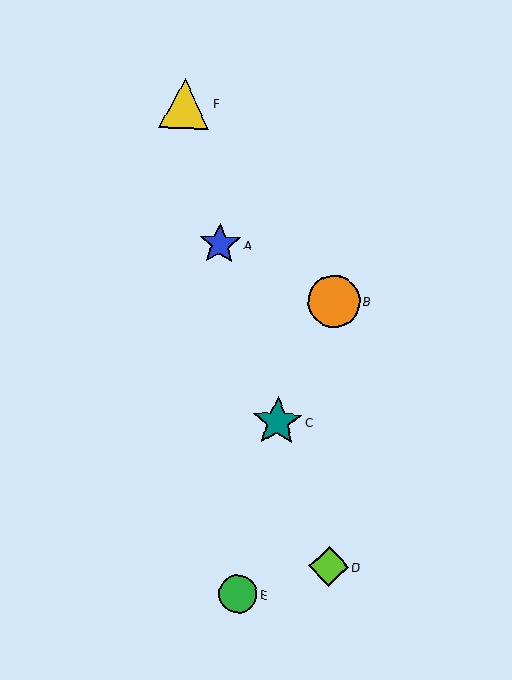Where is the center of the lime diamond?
The center of the lime diamond is at (329, 567).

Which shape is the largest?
The orange circle (labeled B) is the largest.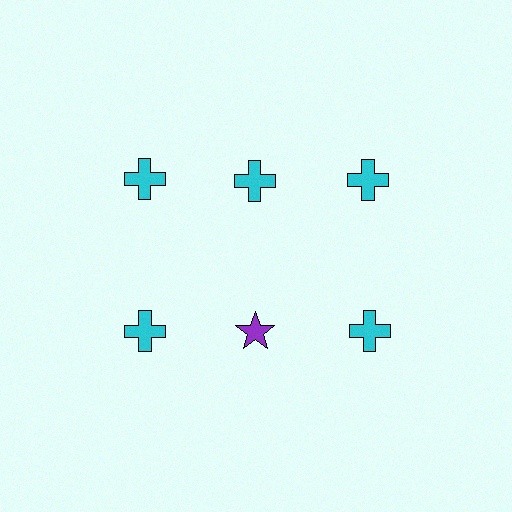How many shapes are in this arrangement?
There are 6 shapes arranged in a grid pattern.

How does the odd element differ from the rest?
It differs in both color (purple instead of cyan) and shape (star instead of cross).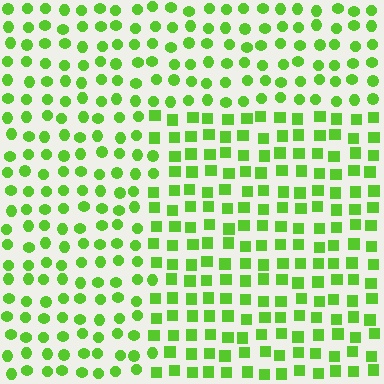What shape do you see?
I see a rectangle.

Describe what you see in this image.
The image is filled with small lime elements arranged in a uniform grid. A rectangle-shaped region contains squares, while the surrounding area contains circles. The boundary is defined purely by the change in element shape.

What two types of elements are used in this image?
The image uses squares inside the rectangle region and circles outside it.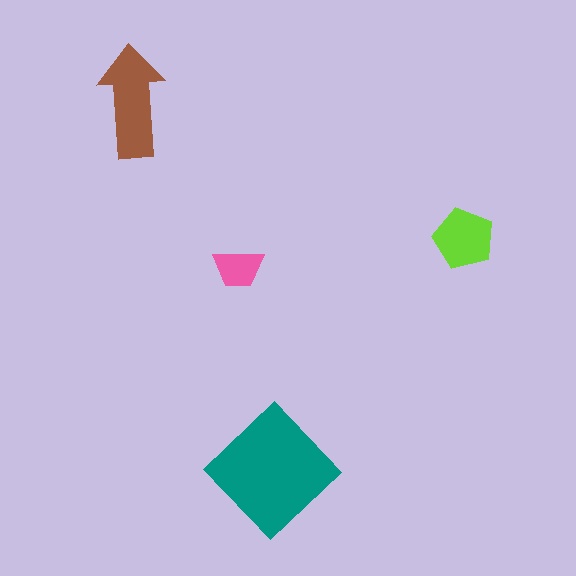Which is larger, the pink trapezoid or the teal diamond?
The teal diamond.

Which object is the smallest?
The pink trapezoid.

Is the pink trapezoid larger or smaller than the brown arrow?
Smaller.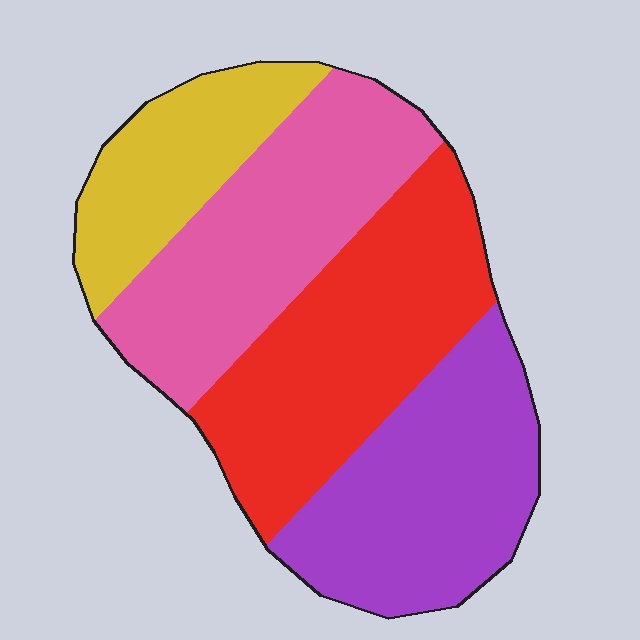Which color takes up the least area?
Yellow, at roughly 15%.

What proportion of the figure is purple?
Purple takes up about one quarter (1/4) of the figure.